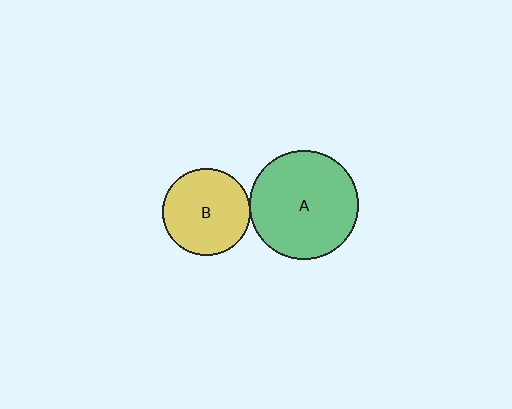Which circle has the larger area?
Circle A (green).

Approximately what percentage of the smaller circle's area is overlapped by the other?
Approximately 5%.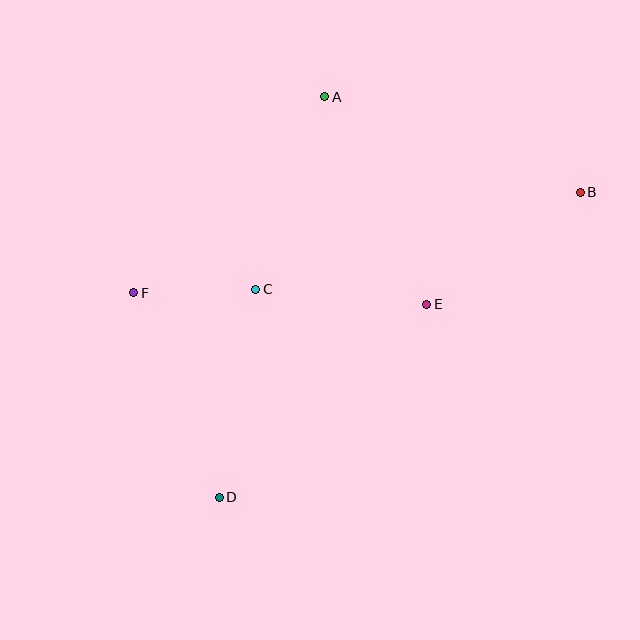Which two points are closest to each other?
Points C and F are closest to each other.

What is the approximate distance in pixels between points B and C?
The distance between B and C is approximately 339 pixels.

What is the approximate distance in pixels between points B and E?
The distance between B and E is approximately 190 pixels.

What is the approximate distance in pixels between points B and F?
The distance between B and F is approximately 458 pixels.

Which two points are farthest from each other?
Points B and D are farthest from each other.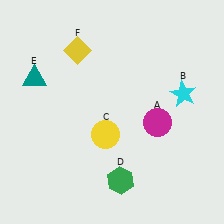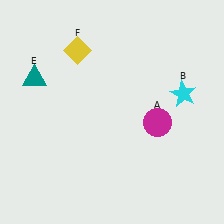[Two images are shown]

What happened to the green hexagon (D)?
The green hexagon (D) was removed in Image 2. It was in the bottom-right area of Image 1.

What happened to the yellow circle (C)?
The yellow circle (C) was removed in Image 2. It was in the bottom-left area of Image 1.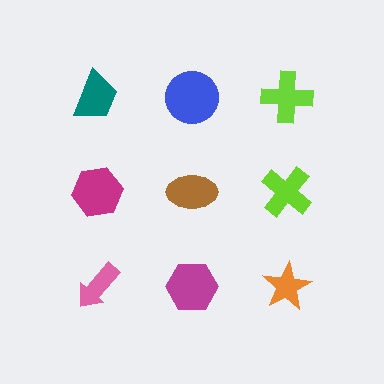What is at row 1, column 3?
A lime cross.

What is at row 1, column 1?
A teal trapezoid.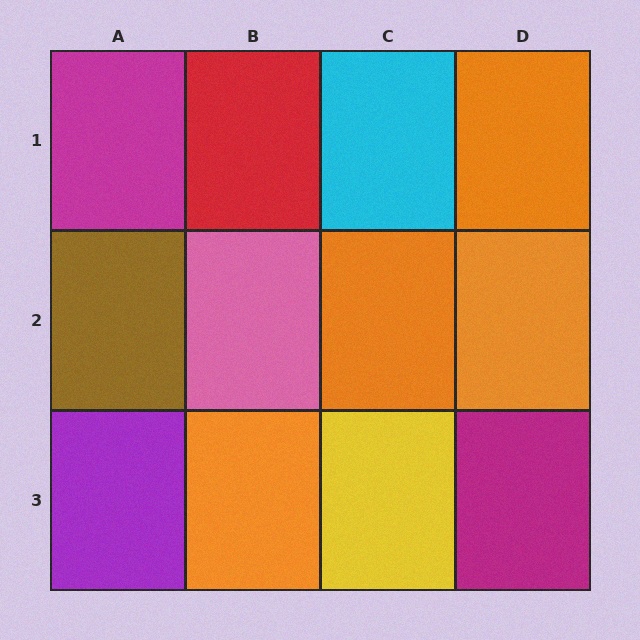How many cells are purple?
1 cell is purple.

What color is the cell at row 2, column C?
Orange.